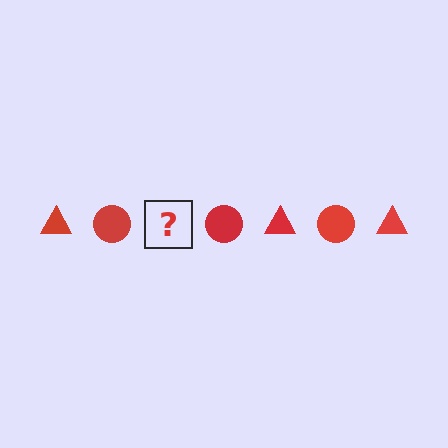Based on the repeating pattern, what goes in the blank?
The blank should be a red triangle.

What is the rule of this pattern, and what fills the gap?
The rule is that the pattern cycles through triangle, circle shapes in red. The gap should be filled with a red triangle.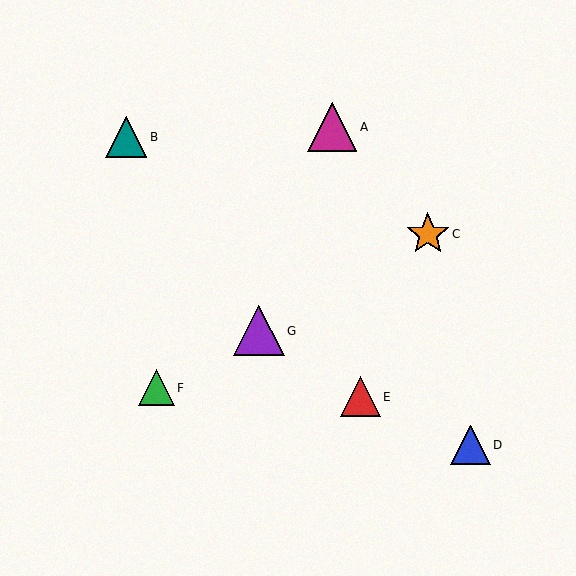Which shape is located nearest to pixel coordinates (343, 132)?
The magenta triangle (labeled A) at (332, 127) is nearest to that location.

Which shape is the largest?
The purple triangle (labeled G) is the largest.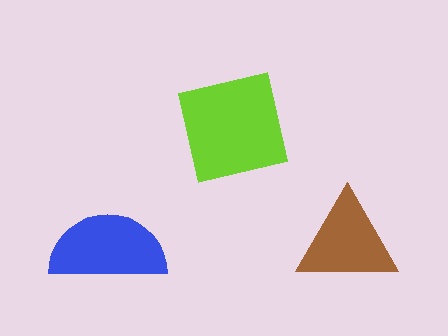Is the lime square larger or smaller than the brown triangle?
Larger.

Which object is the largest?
The lime square.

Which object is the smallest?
The brown triangle.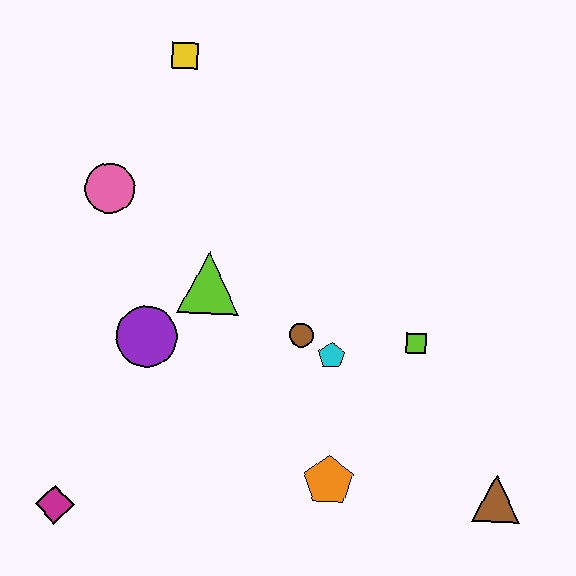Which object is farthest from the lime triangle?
The brown triangle is farthest from the lime triangle.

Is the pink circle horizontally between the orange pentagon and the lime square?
No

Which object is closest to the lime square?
The cyan pentagon is closest to the lime square.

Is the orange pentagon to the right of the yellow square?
Yes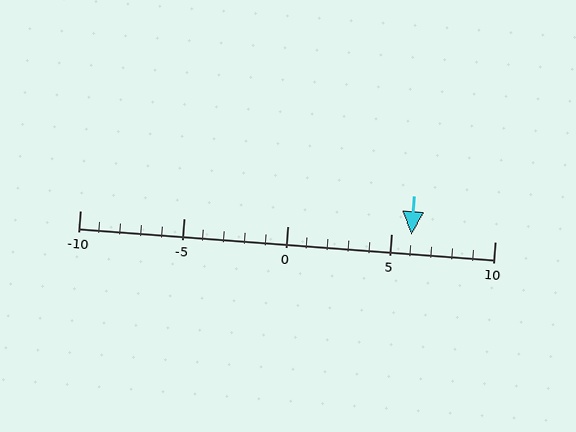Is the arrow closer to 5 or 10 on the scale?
The arrow is closer to 5.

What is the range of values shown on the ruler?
The ruler shows values from -10 to 10.